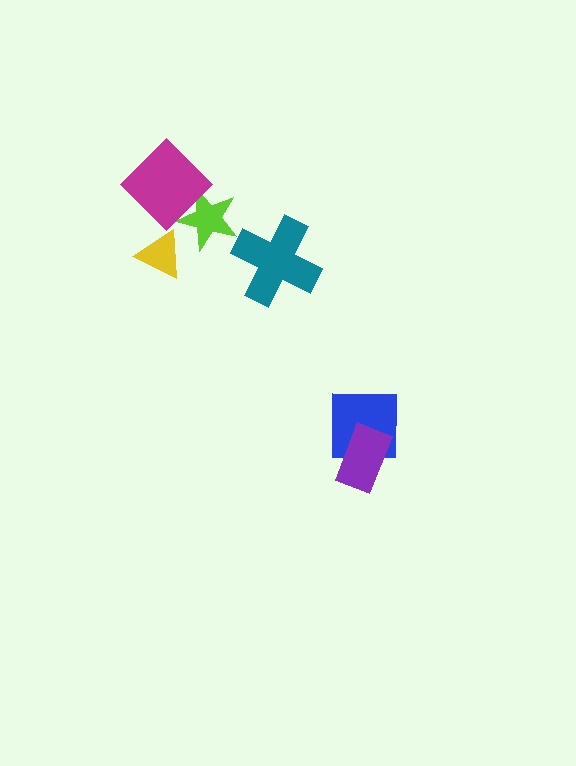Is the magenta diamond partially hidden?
No, no other shape covers it.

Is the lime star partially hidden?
Yes, it is partially covered by another shape.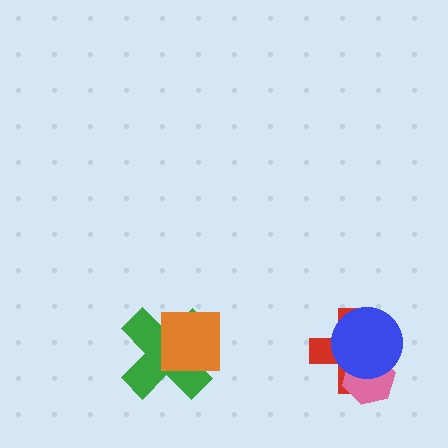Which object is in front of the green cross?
The orange square is in front of the green cross.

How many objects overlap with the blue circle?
2 objects overlap with the blue circle.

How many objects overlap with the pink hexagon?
2 objects overlap with the pink hexagon.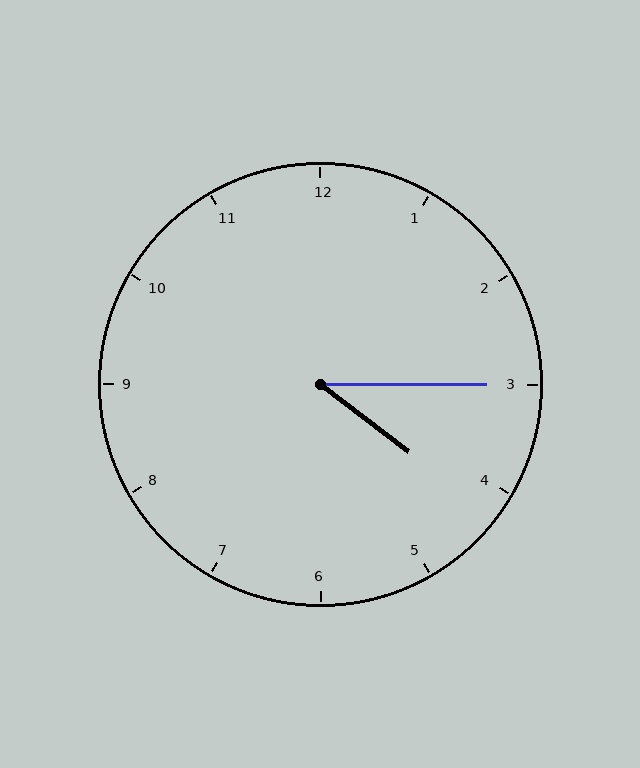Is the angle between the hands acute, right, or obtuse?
It is acute.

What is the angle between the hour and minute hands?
Approximately 38 degrees.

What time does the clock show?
4:15.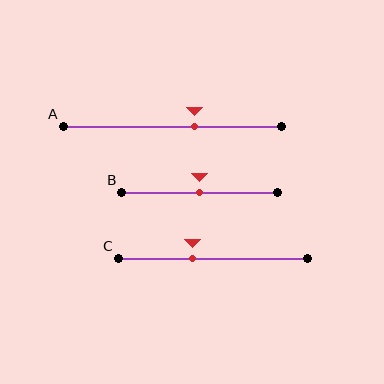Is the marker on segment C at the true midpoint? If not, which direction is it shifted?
No, the marker on segment C is shifted to the left by about 11% of the segment length.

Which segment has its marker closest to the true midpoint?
Segment B has its marker closest to the true midpoint.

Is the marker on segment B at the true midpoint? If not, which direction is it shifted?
Yes, the marker on segment B is at the true midpoint.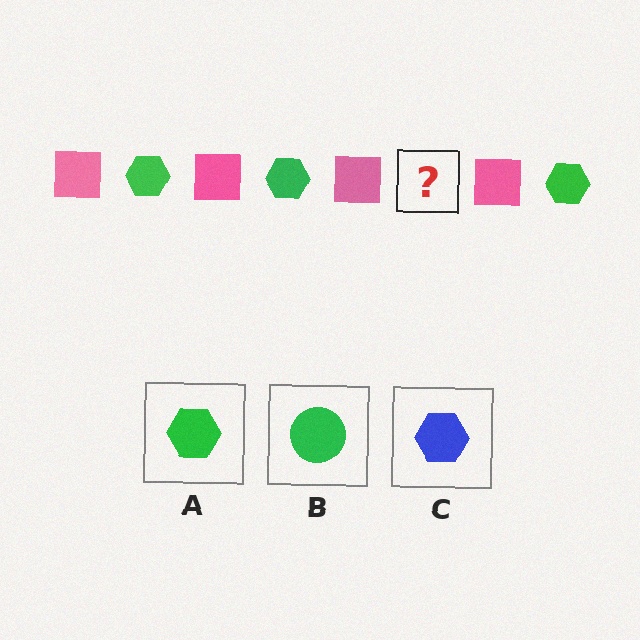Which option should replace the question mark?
Option A.